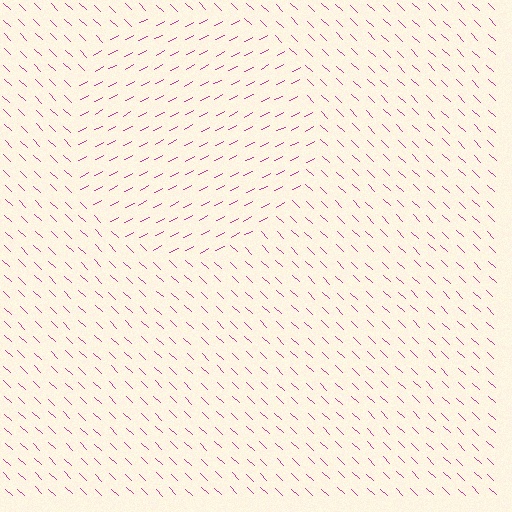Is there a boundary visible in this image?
Yes, there is a texture boundary formed by a change in line orientation.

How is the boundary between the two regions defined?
The boundary is defined purely by a change in line orientation (approximately 71 degrees difference). All lines are the same color and thickness.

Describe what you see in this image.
The image is filled with small magenta line segments. A circle region in the image has lines oriented differently from the surrounding lines, creating a visible texture boundary.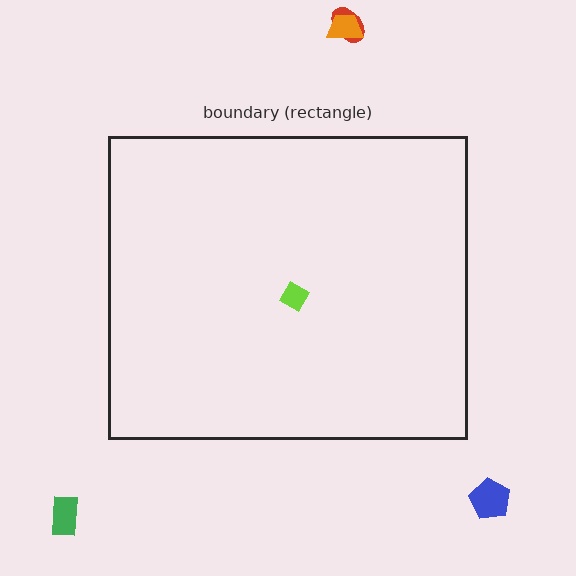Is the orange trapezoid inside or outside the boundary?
Outside.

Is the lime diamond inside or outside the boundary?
Inside.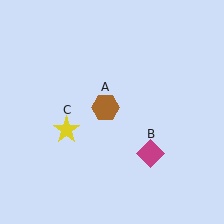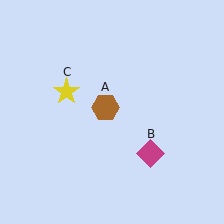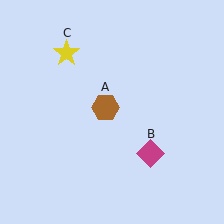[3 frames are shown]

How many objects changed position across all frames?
1 object changed position: yellow star (object C).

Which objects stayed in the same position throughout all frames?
Brown hexagon (object A) and magenta diamond (object B) remained stationary.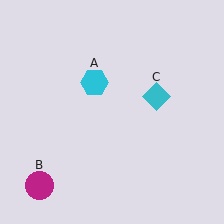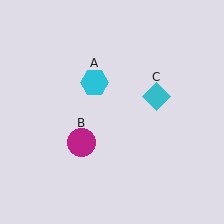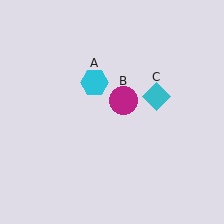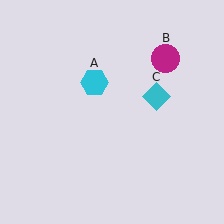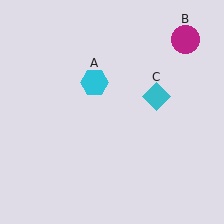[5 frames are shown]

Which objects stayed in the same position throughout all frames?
Cyan hexagon (object A) and cyan diamond (object C) remained stationary.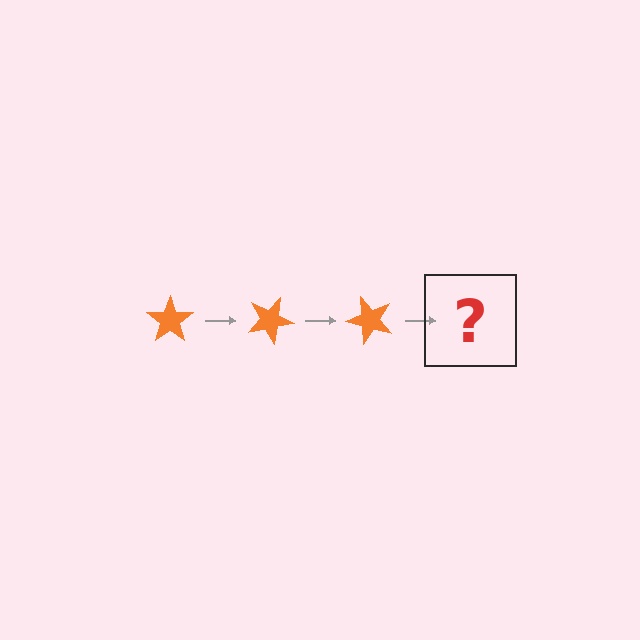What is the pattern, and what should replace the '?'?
The pattern is that the star rotates 25 degrees each step. The '?' should be an orange star rotated 75 degrees.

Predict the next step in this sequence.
The next step is an orange star rotated 75 degrees.